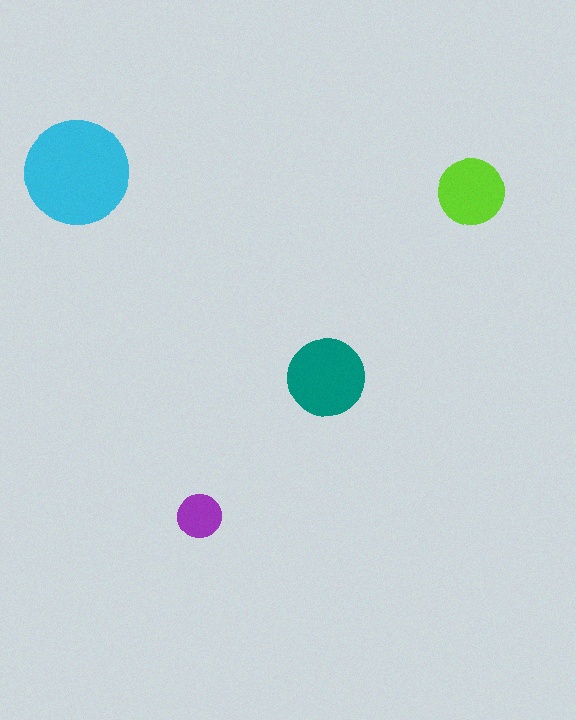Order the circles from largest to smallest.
the cyan one, the teal one, the lime one, the purple one.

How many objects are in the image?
There are 4 objects in the image.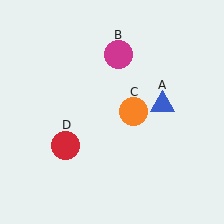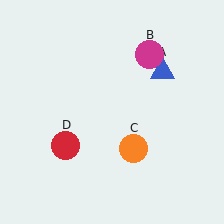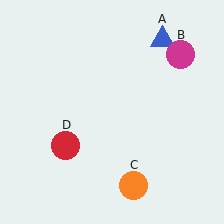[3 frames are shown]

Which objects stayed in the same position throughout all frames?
Red circle (object D) remained stationary.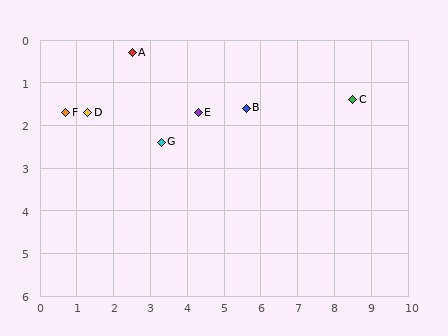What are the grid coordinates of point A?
Point A is at approximately (2.5, 0.3).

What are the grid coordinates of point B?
Point B is at approximately (5.6, 1.6).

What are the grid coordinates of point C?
Point C is at approximately (8.5, 1.4).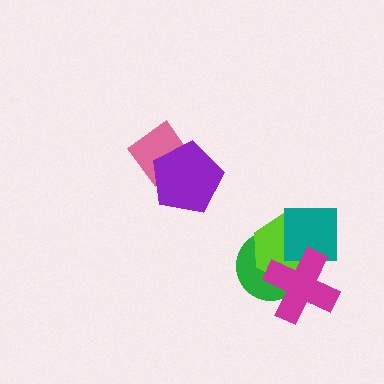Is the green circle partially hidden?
Yes, it is partially covered by another shape.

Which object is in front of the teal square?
The magenta cross is in front of the teal square.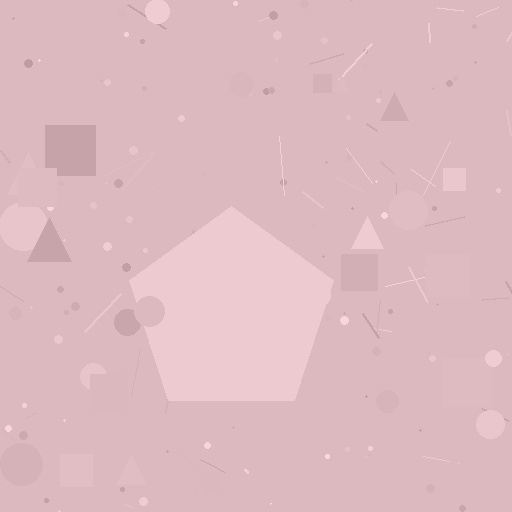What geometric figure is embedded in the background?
A pentagon is embedded in the background.